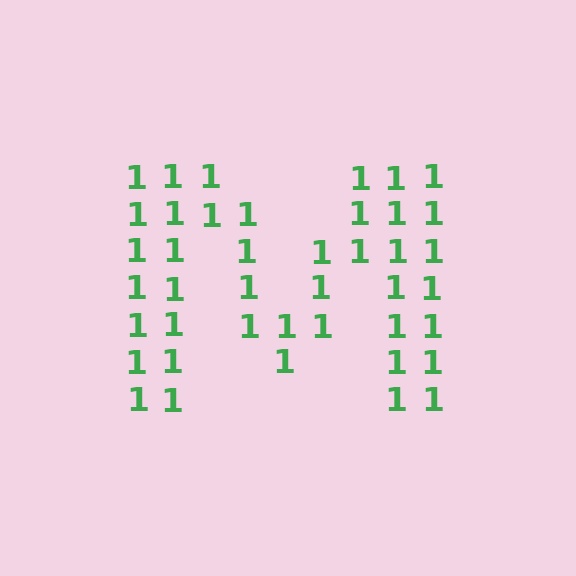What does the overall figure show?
The overall figure shows the letter M.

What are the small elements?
The small elements are digit 1's.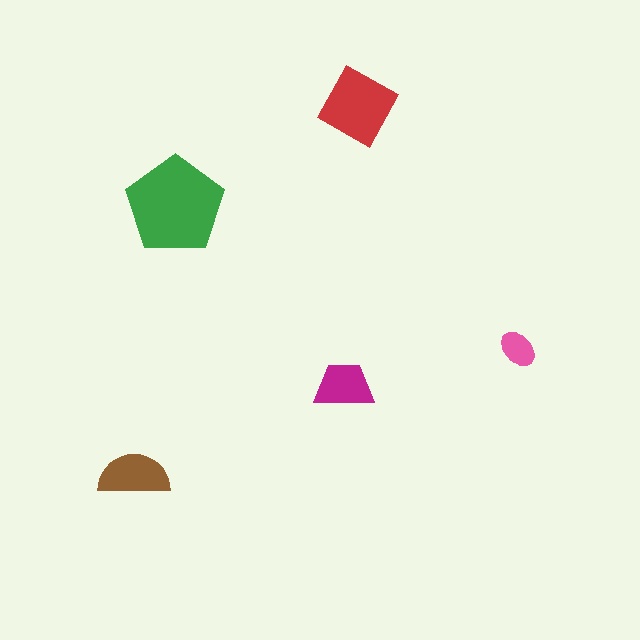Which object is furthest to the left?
The brown semicircle is leftmost.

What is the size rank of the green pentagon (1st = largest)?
1st.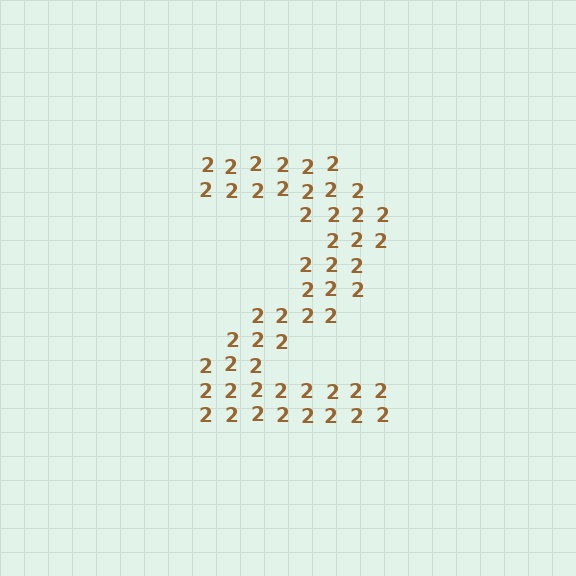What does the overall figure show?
The overall figure shows the digit 2.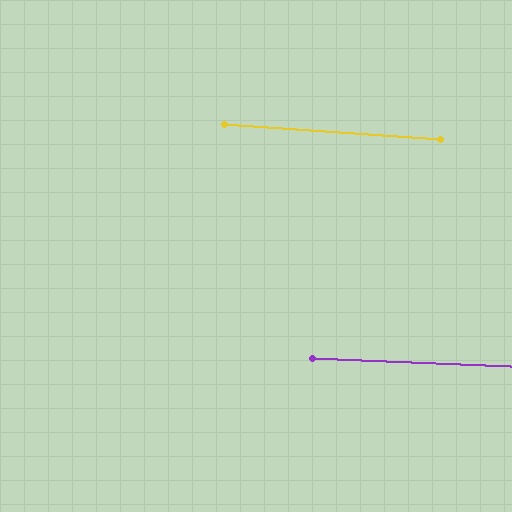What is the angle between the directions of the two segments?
Approximately 2 degrees.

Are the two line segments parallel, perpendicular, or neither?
Parallel — their directions differ by only 1.7°.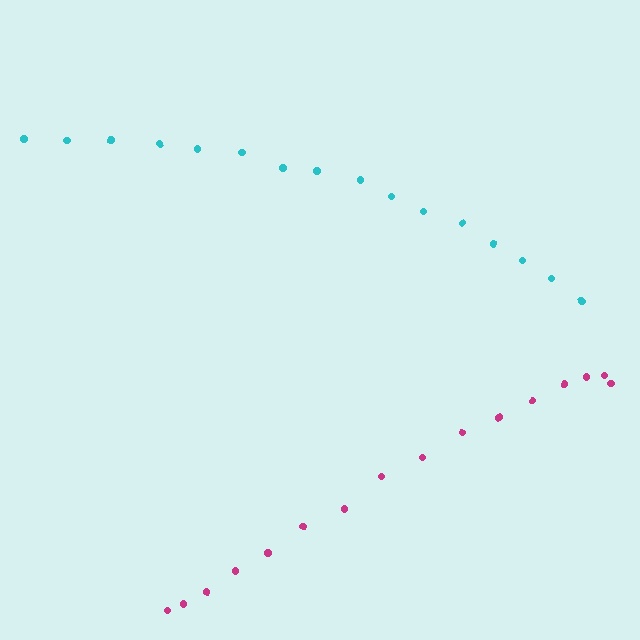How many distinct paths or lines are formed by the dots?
There are 2 distinct paths.